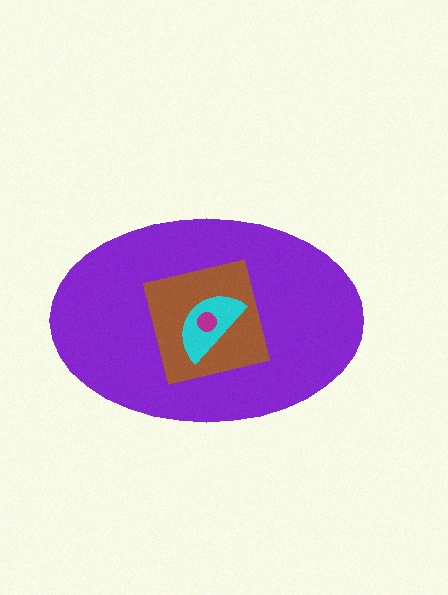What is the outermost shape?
The purple ellipse.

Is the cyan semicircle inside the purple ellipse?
Yes.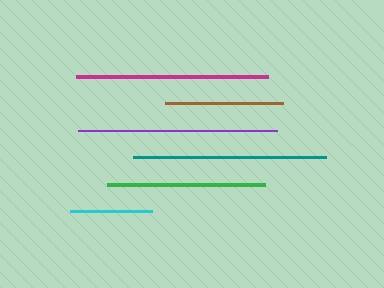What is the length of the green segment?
The green segment is approximately 157 pixels long.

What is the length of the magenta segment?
The magenta segment is approximately 192 pixels long.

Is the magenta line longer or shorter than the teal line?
The teal line is longer than the magenta line.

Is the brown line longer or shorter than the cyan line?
The brown line is longer than the cyan line.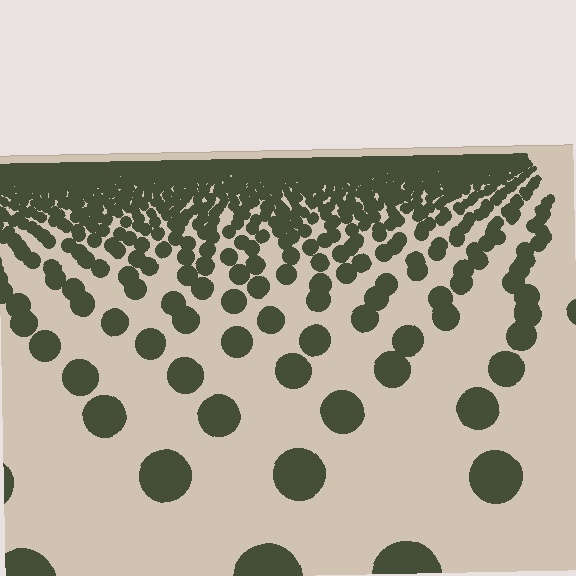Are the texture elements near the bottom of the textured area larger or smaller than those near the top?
Larger. Near the bottom, elements are closer to the viewer and appear at a bigger on-screen size.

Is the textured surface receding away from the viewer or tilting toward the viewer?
The surface is receding away from the viewer. Texture elements get smaller and denser toward the top.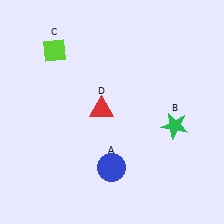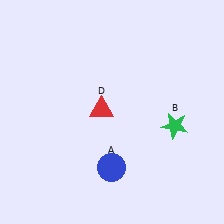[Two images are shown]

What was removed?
The lime diamond (C) was removed in Image 2.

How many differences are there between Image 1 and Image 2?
There is 1 difference between the two images.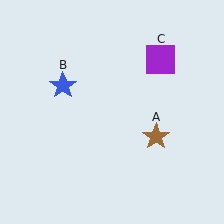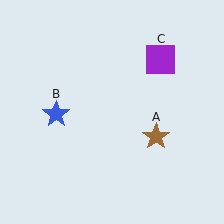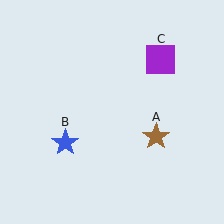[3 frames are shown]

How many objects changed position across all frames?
1 object changed position: blue star (object B).